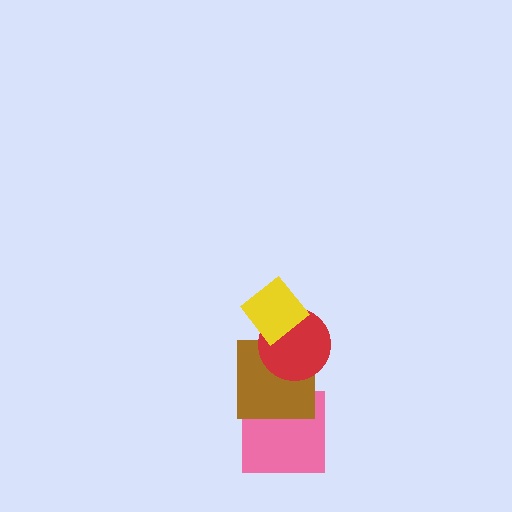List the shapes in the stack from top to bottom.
From top to bottom: the yellow diamond, the red circle, the brown square, the pink square.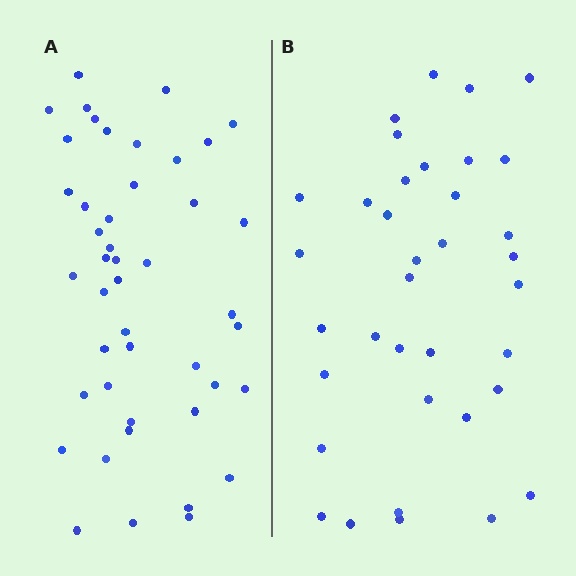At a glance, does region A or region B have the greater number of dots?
Region A (the left region) has more dots.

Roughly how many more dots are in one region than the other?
Region A has roughly 8 or so more dots than region B.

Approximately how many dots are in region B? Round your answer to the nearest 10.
About 40 dots. (The exact count is 36, which rounds to 40.)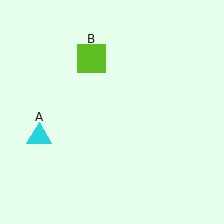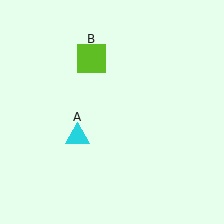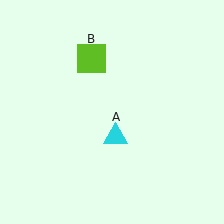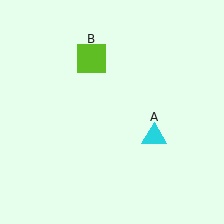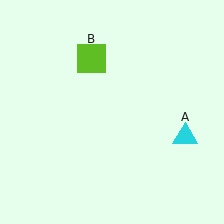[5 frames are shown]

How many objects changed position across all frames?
1 object changed position: cyan triangle (object A).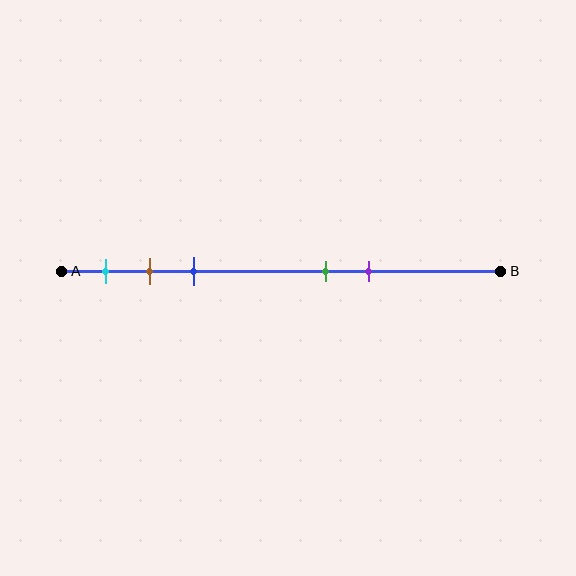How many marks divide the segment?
There are 5 marks dividing the segment.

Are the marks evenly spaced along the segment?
No, the marks are not evenly spaced.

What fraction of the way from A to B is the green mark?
The green mark is approximately 60% (0.6) of the way from A to B.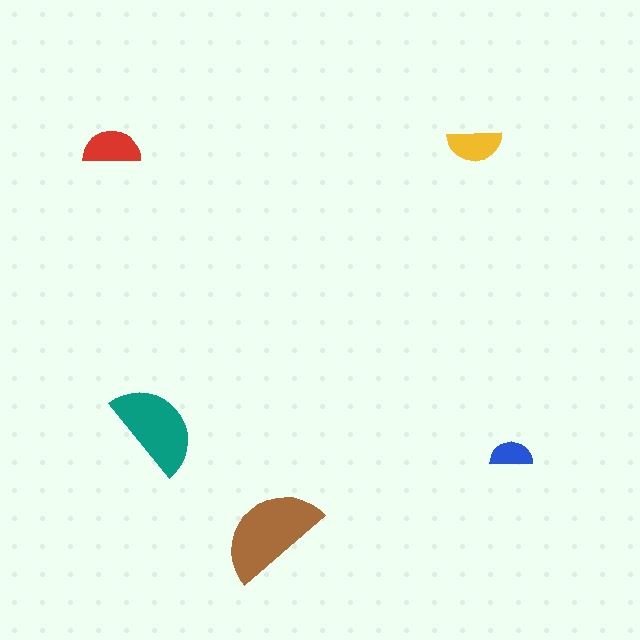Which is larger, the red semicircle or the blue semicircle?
The red one.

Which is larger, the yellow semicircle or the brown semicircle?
The brown one.